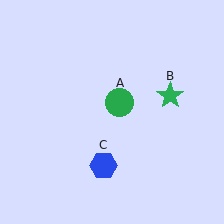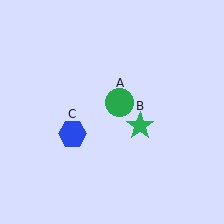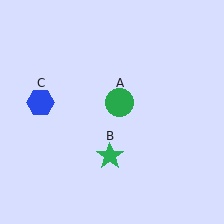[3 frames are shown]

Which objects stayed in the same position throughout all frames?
Green circle (object A) remained stationary.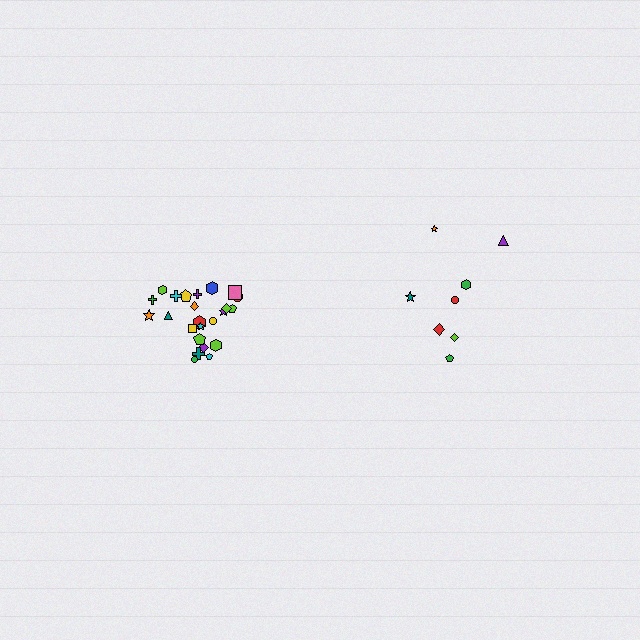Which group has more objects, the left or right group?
The left group.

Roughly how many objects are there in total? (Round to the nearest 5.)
Roughly 35 objects in total.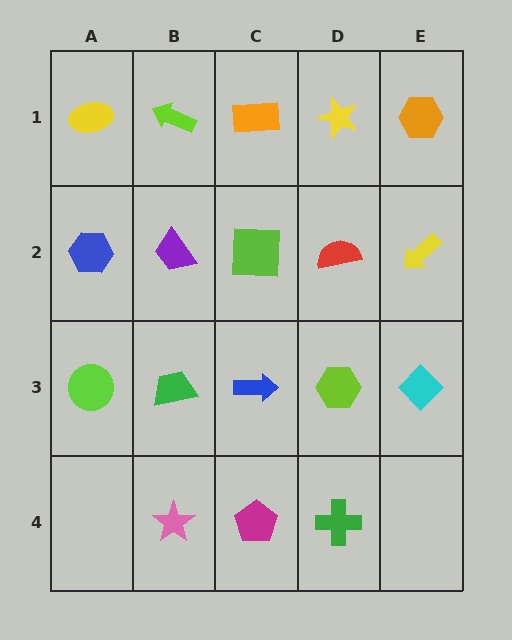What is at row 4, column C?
A magenta pentagon.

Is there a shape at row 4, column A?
No, that cell is empty.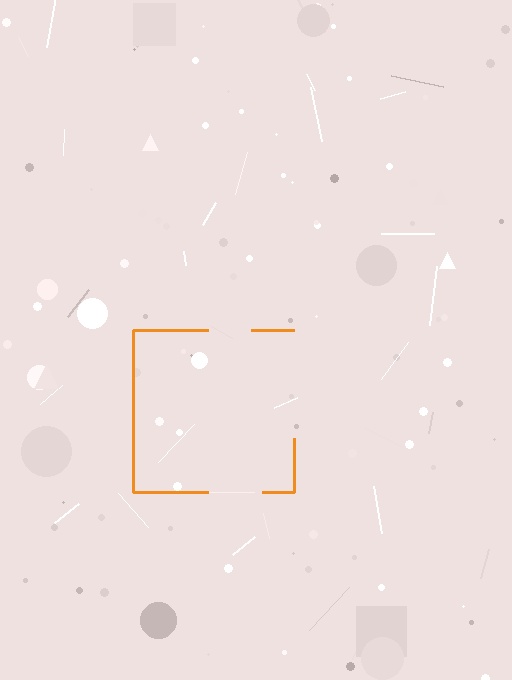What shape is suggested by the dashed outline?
The dashed outline suggests a square.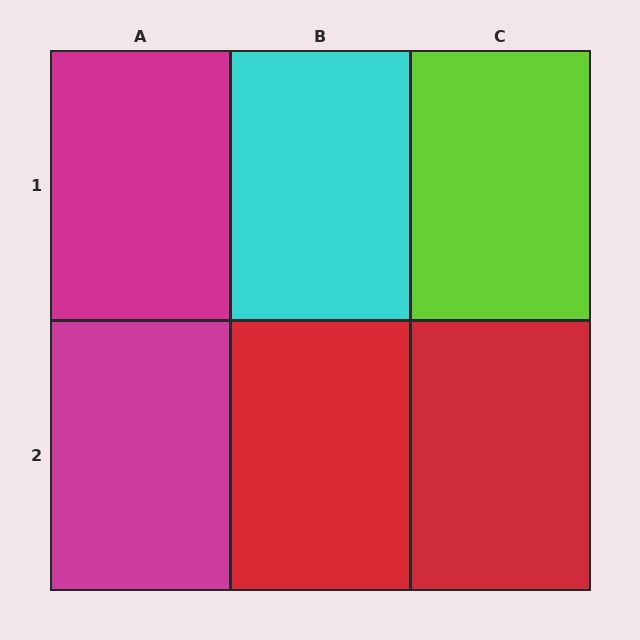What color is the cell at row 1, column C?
Lime.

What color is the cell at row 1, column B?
Cyan.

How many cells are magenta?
2 cells are magenta.